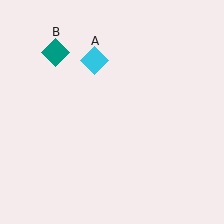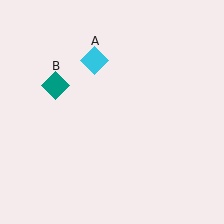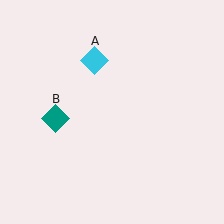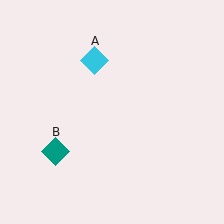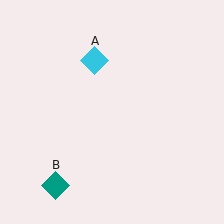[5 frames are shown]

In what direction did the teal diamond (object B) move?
The teal diamond (object B) moved down.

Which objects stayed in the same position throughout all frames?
Cyan diamond (object A) remained stationary.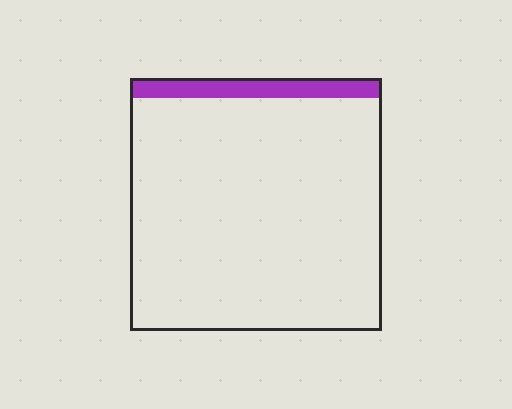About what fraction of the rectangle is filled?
About one tenth (1/10).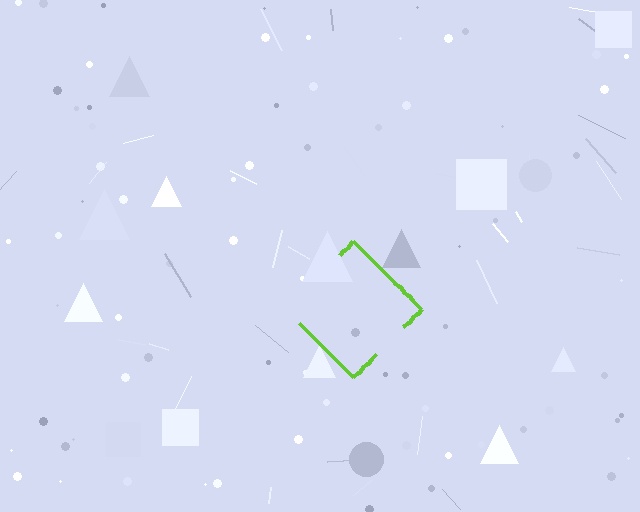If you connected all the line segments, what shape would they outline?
They would outline a diamond.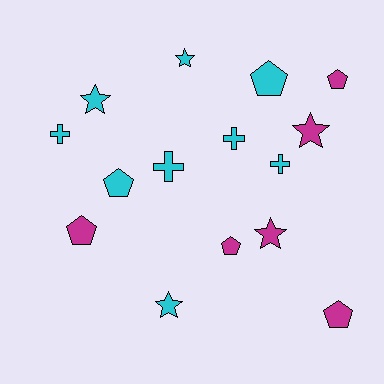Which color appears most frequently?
Cyan, with 9 objects.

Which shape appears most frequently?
Pentagon, with 6 objects.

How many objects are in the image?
There are 15 objects.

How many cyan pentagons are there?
There are 2 cyan pentagons.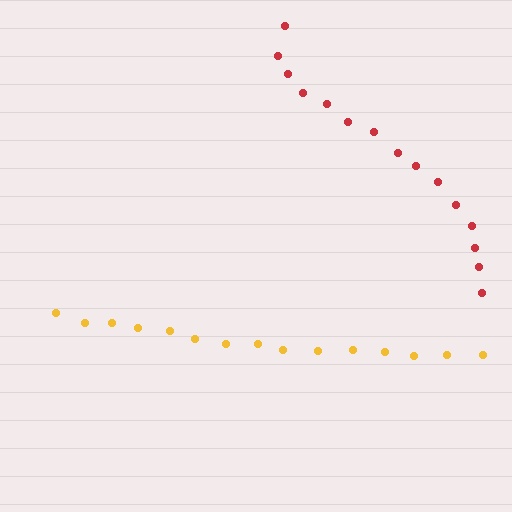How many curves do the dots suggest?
There are 2 distinct paths.